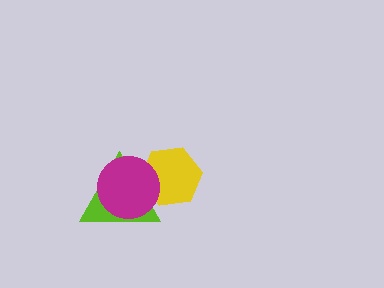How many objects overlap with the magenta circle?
2 objects overlap with the magenta circle.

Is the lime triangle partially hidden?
Yes, it is partially covered by another shape.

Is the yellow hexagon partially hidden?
Yes, it is partially covered by another shape.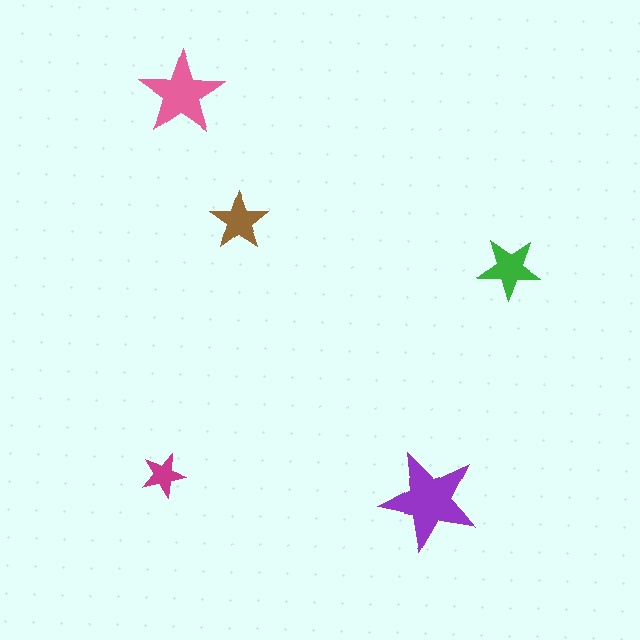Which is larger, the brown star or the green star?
The green one.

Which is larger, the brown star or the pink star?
The pink one.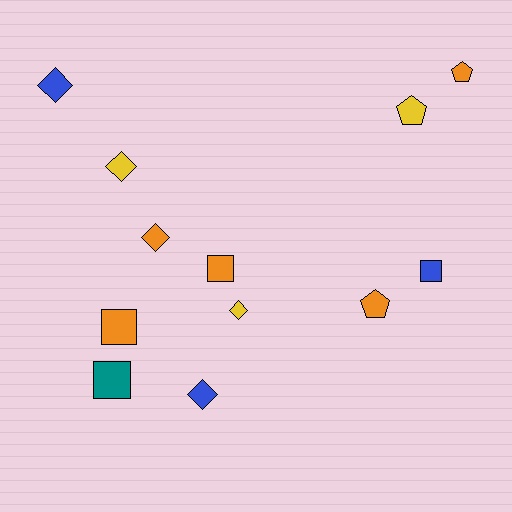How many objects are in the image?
There are 12 objects.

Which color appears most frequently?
Orange, with 5 objects.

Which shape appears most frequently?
Diamond, with 5 objects.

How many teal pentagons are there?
There are no teal pentagons.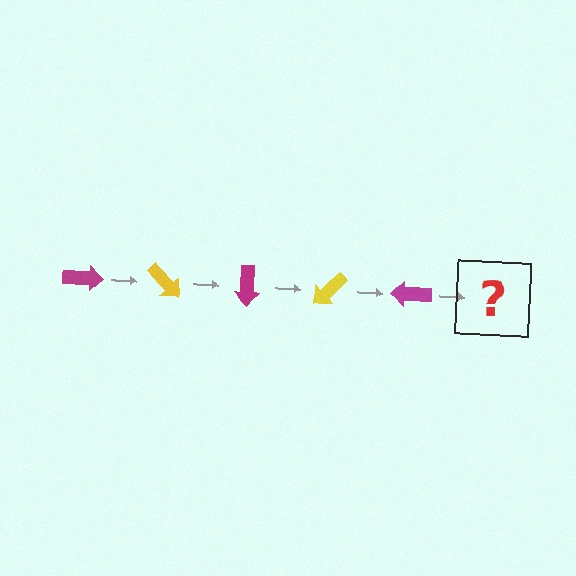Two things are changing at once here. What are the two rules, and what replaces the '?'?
The two rules are that it rotates 45 degrees each step and the color cycles through magenta and yellow. The '?' should be a yellow arrow, rotated 225 degrees from the start.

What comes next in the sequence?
The next element should be a yellow arrow, rotated 225 degrees from the start.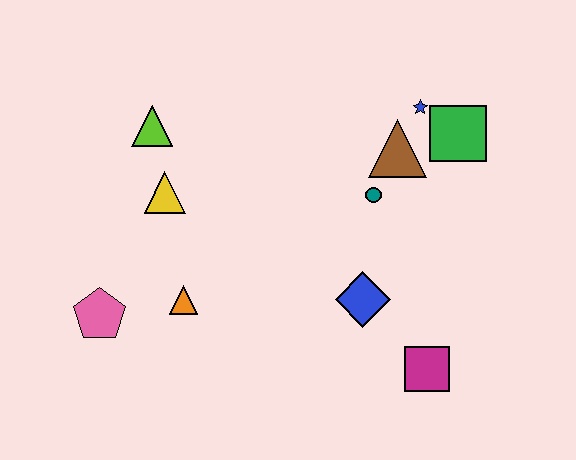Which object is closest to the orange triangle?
The pink pentagon is closest to the orange triangle.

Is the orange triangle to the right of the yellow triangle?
Yes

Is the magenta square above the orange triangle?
No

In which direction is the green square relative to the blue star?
The green square is to the right of the blue star.